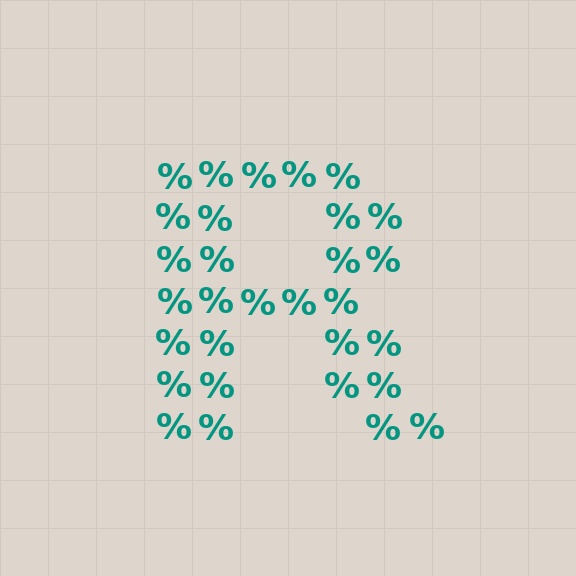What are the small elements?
The small elements are percent signs.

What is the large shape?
The large shape is the letter R.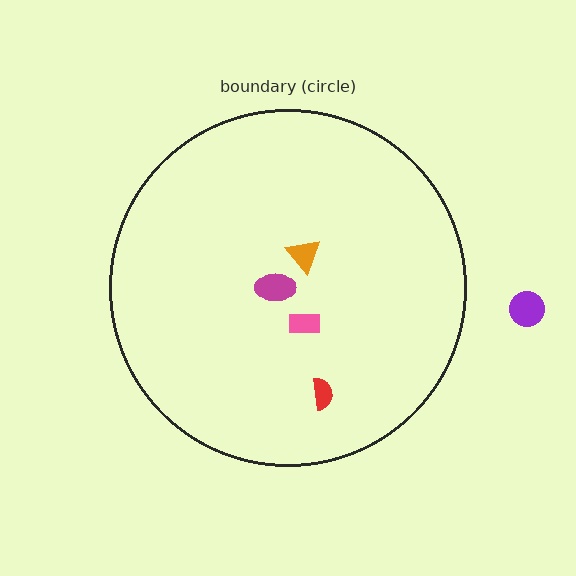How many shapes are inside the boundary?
4 inside, 1 outside.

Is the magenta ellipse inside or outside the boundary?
Inside.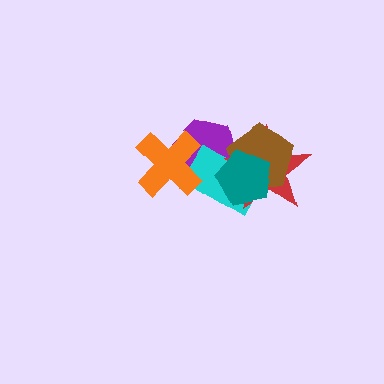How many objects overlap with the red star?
4 objects overlap with the red star.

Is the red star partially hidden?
Yes, it is partially covered by another shape.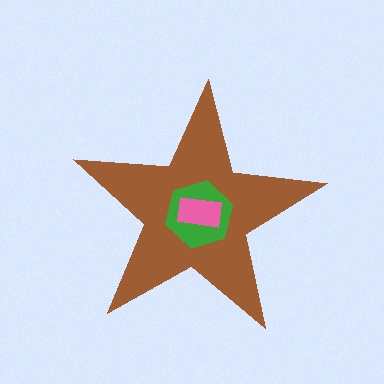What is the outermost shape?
The brown star.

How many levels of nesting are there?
3.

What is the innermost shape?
The pink rectangle.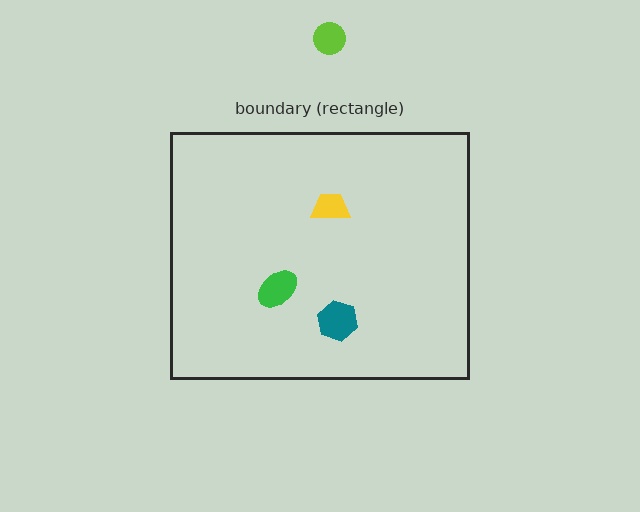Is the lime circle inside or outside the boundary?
Outside.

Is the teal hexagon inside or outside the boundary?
Inside.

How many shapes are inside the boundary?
3 inside, 1 outside.